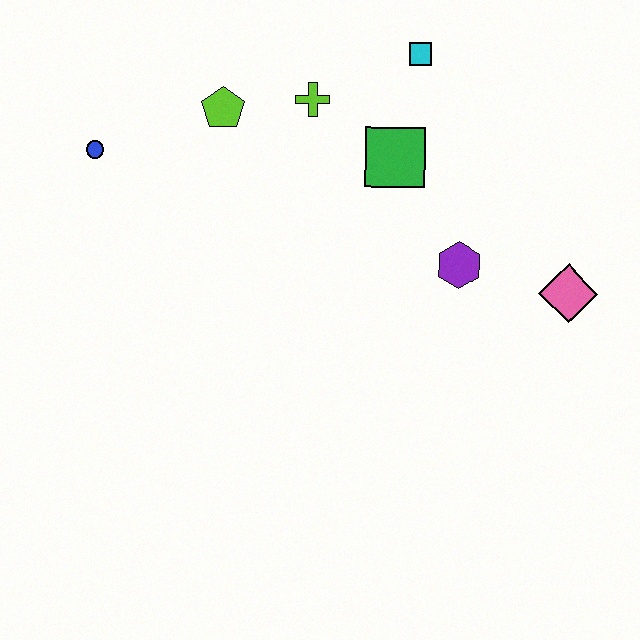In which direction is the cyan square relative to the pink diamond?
The cyan square is above the pink diamond.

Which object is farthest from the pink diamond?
The blue circle is farthest from the pink diamond.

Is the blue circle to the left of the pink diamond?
Yes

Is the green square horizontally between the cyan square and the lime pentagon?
Yes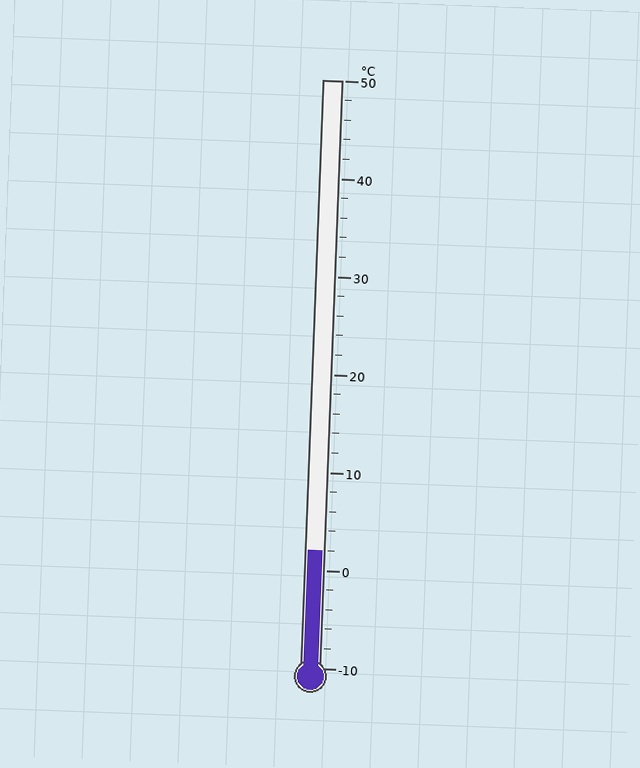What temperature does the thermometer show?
The thermometer shows approximately 2°C.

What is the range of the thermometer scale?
The thermometer scale ranges from -10°C to 50°C.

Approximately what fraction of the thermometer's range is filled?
The thermometer is filled to approximately 20% of its range.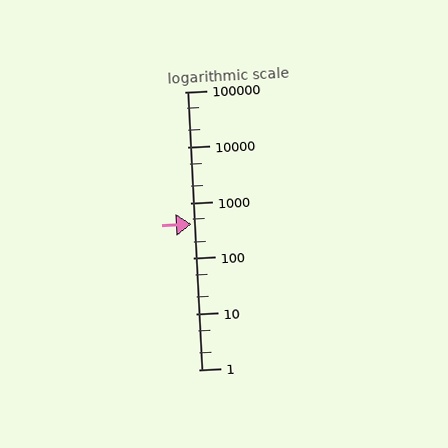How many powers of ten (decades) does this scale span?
The scale spans 5 decades, from 1 to 100000.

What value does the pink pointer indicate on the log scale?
The pointer indicates approximately 420.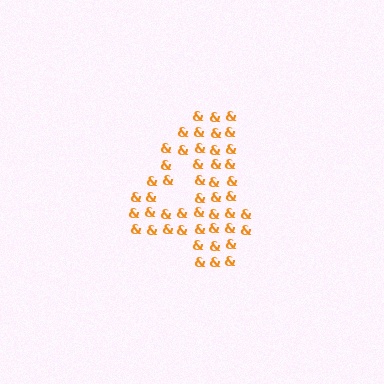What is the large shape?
The large shape is the digit 4.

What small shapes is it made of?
It is made of small ampersands.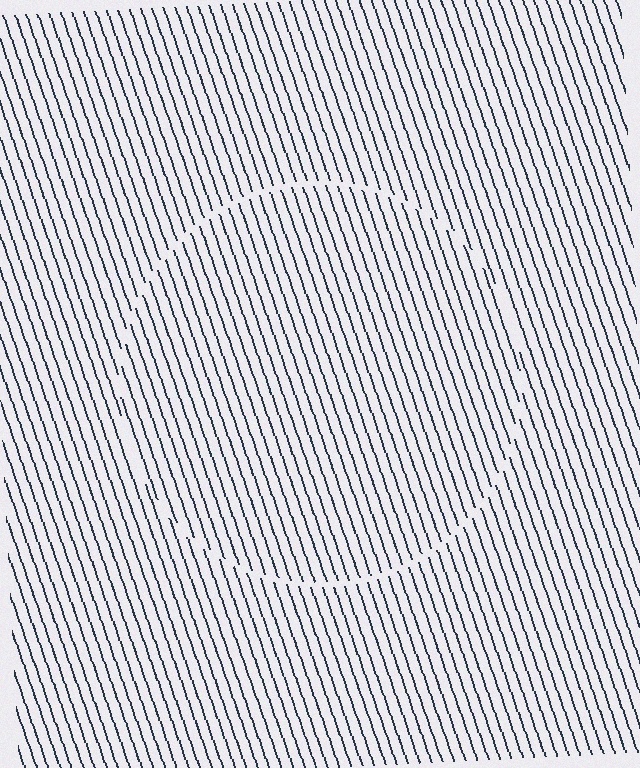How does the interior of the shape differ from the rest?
The interior of the shape contains the same grating, shifted by half a period — the contour is defined by the phase discontinuity where line-ends from the inner and outer gratings abut.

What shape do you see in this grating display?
An illusory circle. The interior of the shape contains the same grating, shifted by half a period — the contour is defined by the phase discontinuity where line-ends from the inner and outer gratings abut.